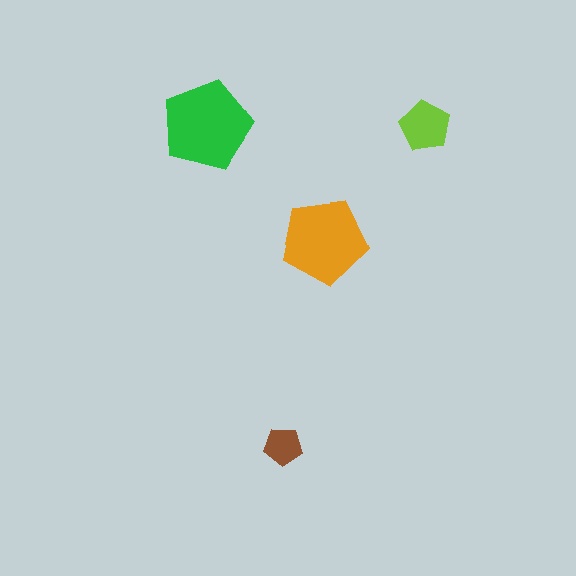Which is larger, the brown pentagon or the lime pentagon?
The lime one.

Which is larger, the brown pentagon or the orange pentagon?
The orange one.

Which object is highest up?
The green pentagon is topmost.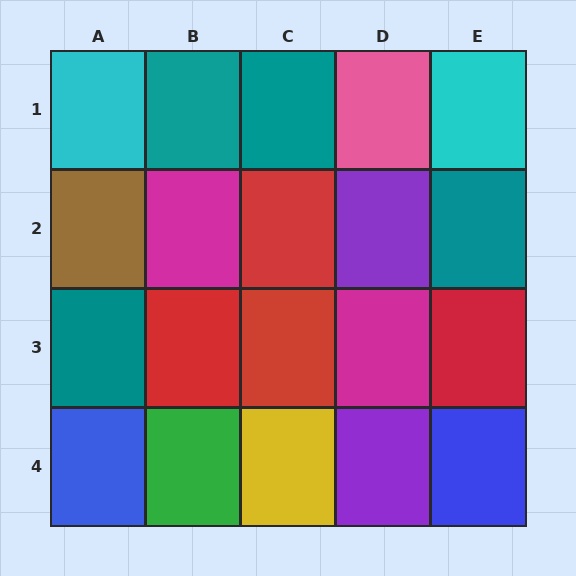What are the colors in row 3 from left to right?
Teal, red, red, magenta, red.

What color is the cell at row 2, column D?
Purple.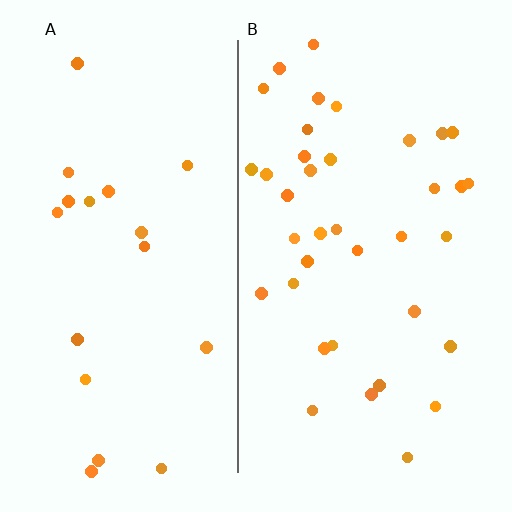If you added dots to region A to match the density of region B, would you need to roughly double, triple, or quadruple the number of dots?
Approximately double.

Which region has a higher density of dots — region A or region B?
B (the right).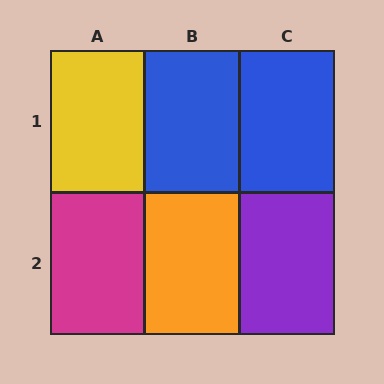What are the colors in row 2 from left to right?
Magenta, orange, purple.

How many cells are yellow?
1 cell is yellow.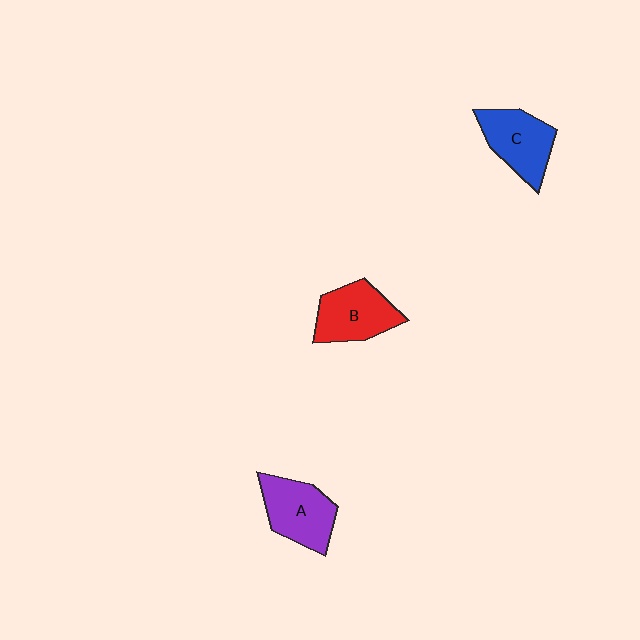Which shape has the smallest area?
Shape C (blue).